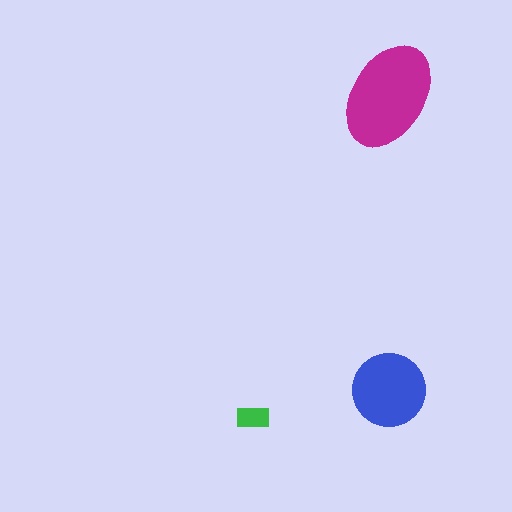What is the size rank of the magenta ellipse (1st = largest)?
1st.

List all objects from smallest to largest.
The green rectangle, the blue circle, the magenta ellipse.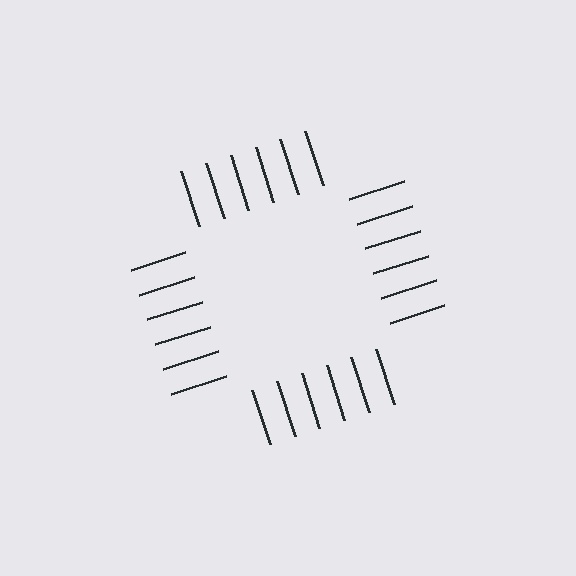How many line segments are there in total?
24 — 6 along each of the 4 edges.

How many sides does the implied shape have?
4 sides — the line-ends trace a square.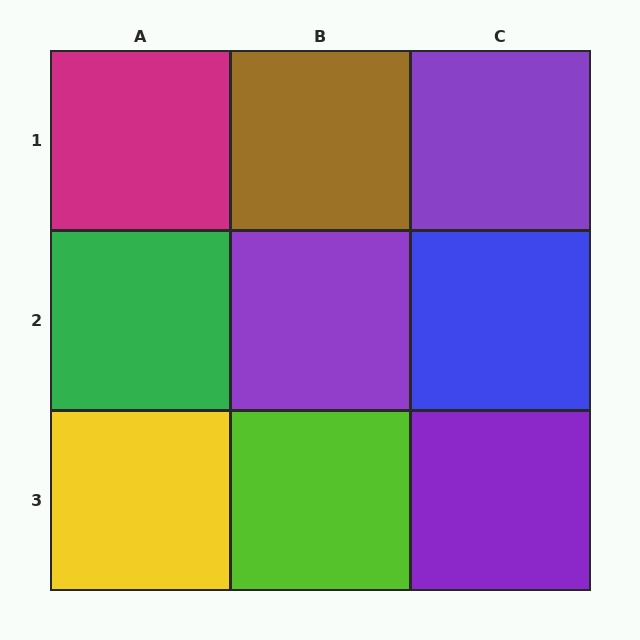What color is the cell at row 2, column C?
Blue.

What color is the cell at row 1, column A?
Magenta.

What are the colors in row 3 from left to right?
Yellow, lime, purple.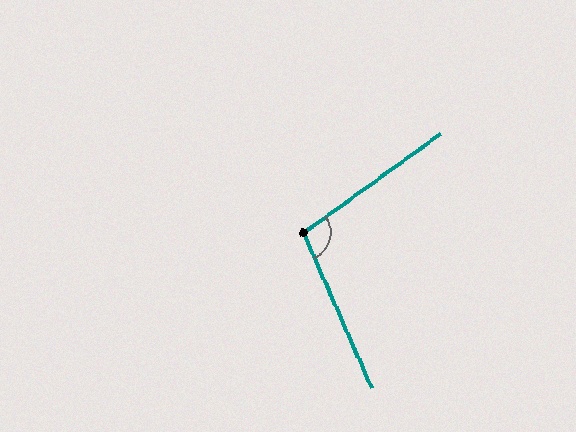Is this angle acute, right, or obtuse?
It is obtuse.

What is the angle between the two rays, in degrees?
Approximately 102 degrees.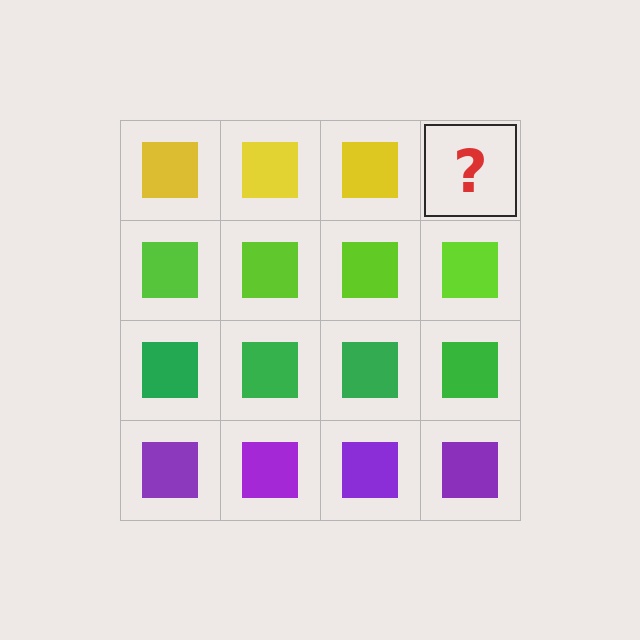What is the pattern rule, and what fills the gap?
The rule is that each row has a consistent color. The gap should be filled with a yellow square.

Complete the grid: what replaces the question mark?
The question mark should be replaced with a yellow square.